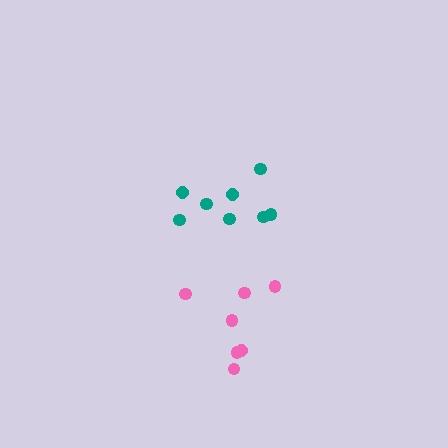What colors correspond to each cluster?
The clusters are colored: teal, pink.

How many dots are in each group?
Group 1: 8 dots, Group 2: 7 dots (15 total).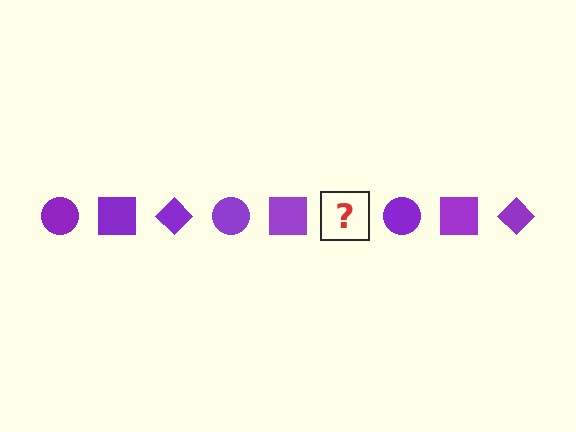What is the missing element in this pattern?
The missing element is a purple diamond.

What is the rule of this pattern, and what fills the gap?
The rule is that the pattern cycles through circle, square, diamond shapes in purple. The gap should be filled with a purple diamond.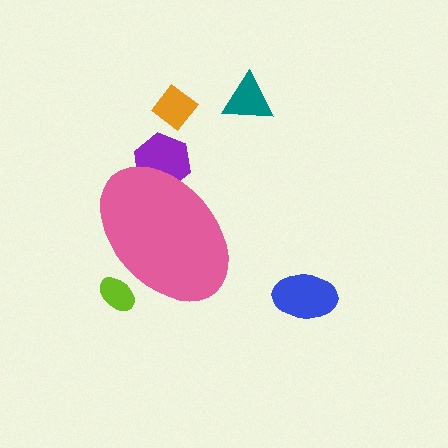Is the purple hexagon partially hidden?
Yes, the purple hexagon is partially hidden behind the pink ellipse.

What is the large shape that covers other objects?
A pink ellipse.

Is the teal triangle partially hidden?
No, the teal triangle is fully visible.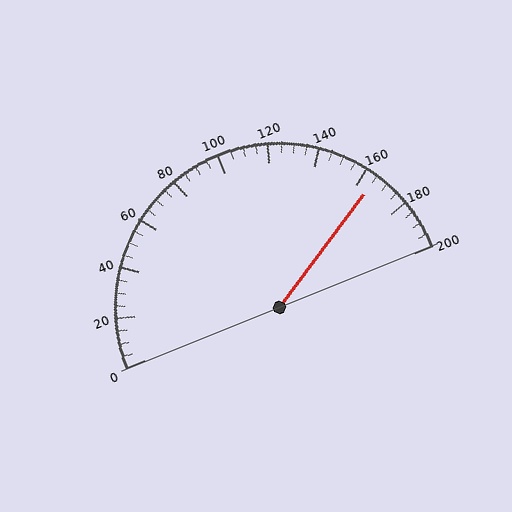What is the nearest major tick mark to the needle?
The nearest major tick mark is 160.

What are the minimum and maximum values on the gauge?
The gauge ranges from 0 to 200.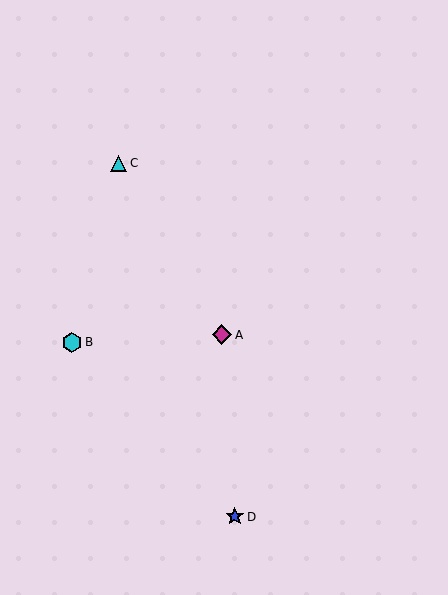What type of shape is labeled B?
Shape B is a cyan hexagon.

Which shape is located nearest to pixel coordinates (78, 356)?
The cyan hexagon (labeled B) at (72, 342) is nearest to that location.